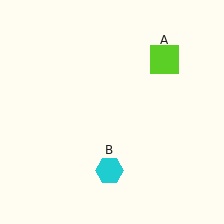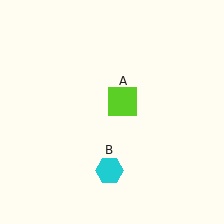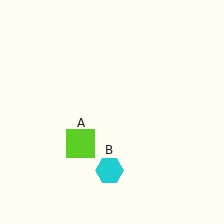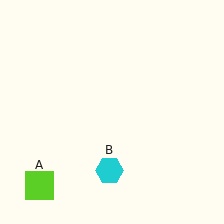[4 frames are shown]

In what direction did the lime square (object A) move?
The lime square (object A) moved down and to the left.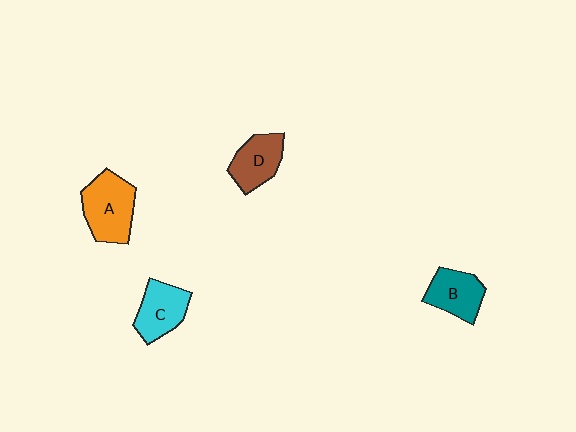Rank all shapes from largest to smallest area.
From largest to smallest: A (orange), C (cyan), D (brown), B (teal).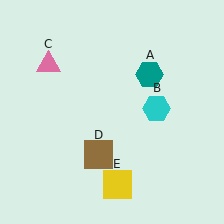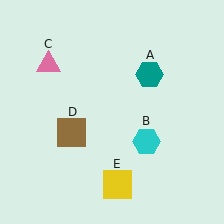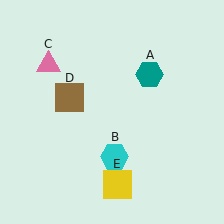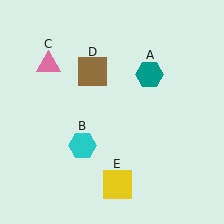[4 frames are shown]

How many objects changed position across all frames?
2 objects changed position: cyan hexagon (object B), brown square (object D).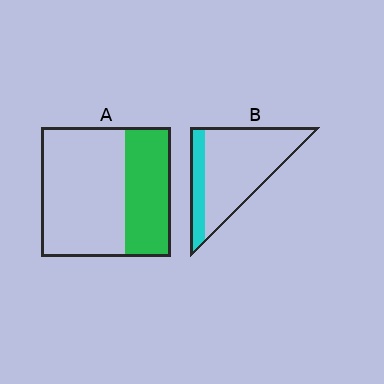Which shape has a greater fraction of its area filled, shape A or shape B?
Shape A.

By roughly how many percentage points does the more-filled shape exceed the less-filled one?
By roughly 15 percentage points (A over B).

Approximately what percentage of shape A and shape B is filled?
A is approximately 35% and B is approximately 20%.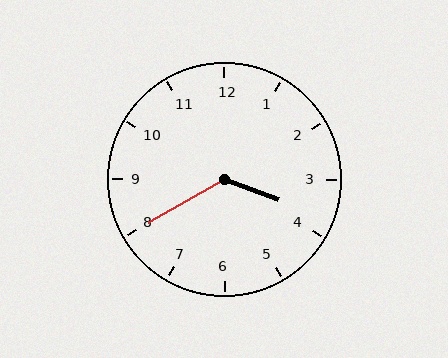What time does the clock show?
3:40.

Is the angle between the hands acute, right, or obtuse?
It is obtuse.